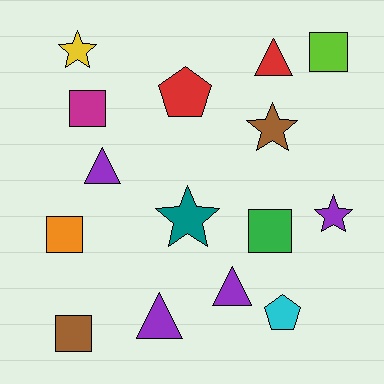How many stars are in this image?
There are 4 stars.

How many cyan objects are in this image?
There is 1 cyan object.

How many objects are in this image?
There are 15 objects.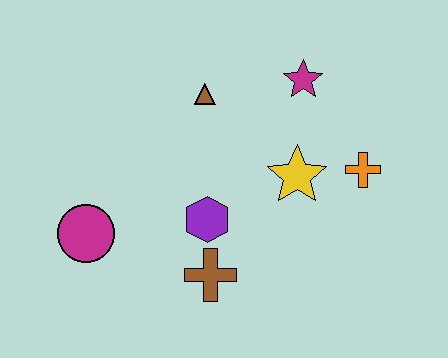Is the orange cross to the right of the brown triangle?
Yes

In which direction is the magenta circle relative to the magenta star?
The magenta circle is to the left of the magenta star.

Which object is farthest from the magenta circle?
The orange cross is farthest from the magenta circle.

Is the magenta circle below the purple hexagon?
Yes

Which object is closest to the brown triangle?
The magenta star is closest to the brown triangle.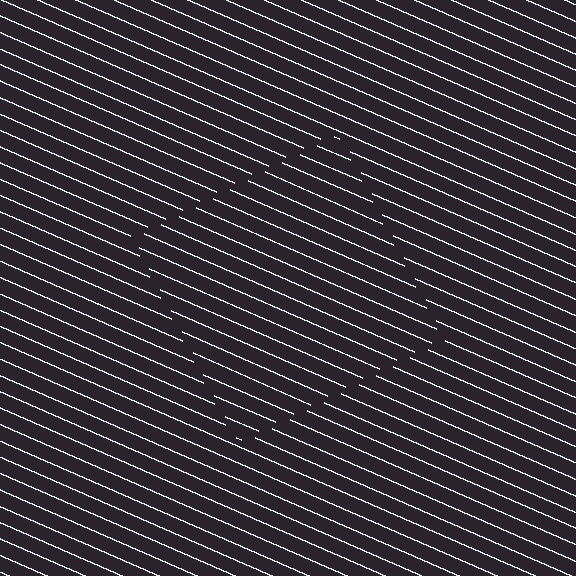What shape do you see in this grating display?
An illusory square. The interior of the shape contains the same grating, shifted by half a period — the contour is defined by the phase discontinuity where line-ends from the inner and outer gratings abut.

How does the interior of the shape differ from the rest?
The interior of the shape contains the same grating, shifted by half a period — the contour is defined by the phase discontinuity where line-ends from the inner and outer gratings abut.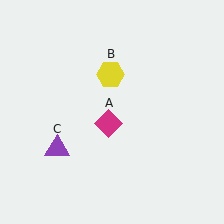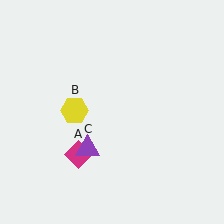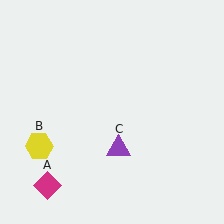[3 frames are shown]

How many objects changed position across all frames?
3 objects changed position: magenta diamond (object A), yellow hexagon (object B), purple triangle (object C).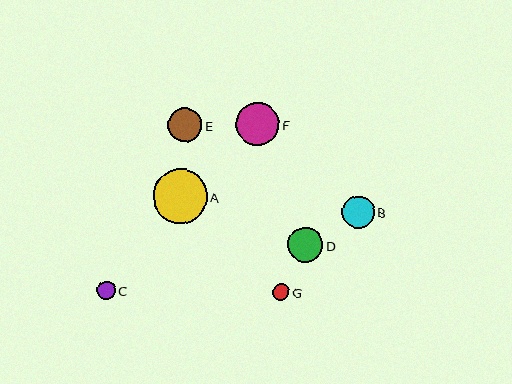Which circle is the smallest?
Circle G is the smallest with a size of approximately 16 pixels.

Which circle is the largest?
Circle A is the largest with a size of approximately 54 pixels.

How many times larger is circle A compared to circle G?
Circle A is approximately 3.3 times the size of circle G.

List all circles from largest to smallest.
From largest to smallest: A, F, D, E, B, C, G.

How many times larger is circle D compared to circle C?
Circle D is approximately 1.9 times the size of circle C.